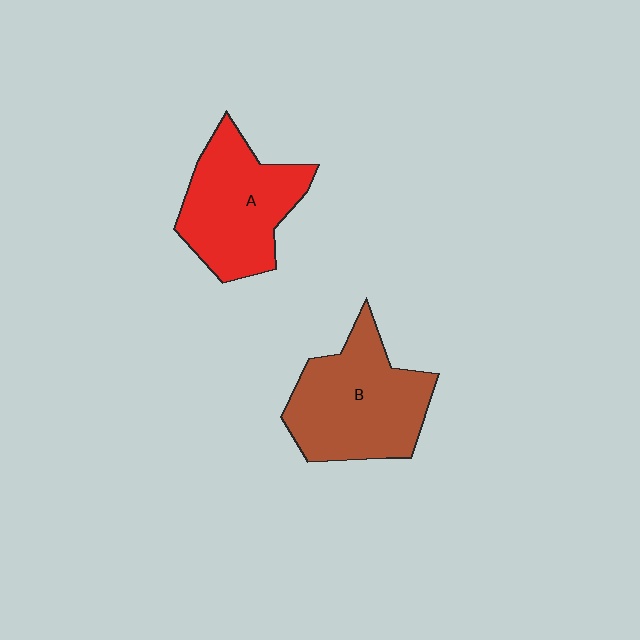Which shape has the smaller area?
Shape A (red).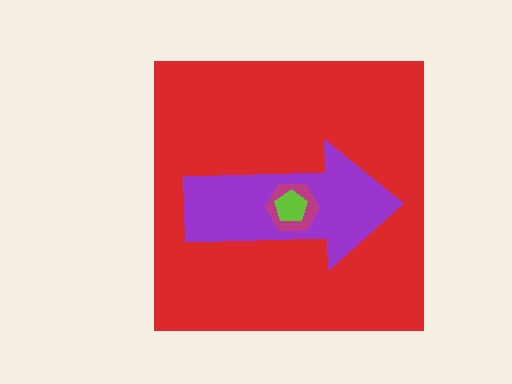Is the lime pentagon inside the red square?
Yes.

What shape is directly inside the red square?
The purple arrow.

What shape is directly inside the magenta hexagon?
The lime pentagon.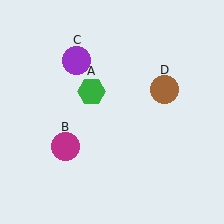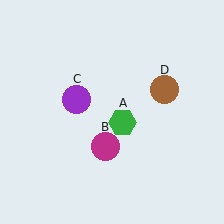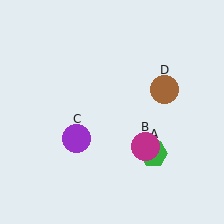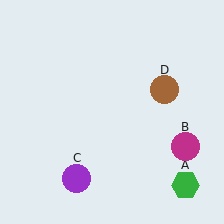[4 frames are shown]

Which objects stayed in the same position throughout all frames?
Brown circle (object D) remained stationary.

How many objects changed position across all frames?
3 objects changed position: green hexagon (object A), magenta circle (object B), purple circle (object C).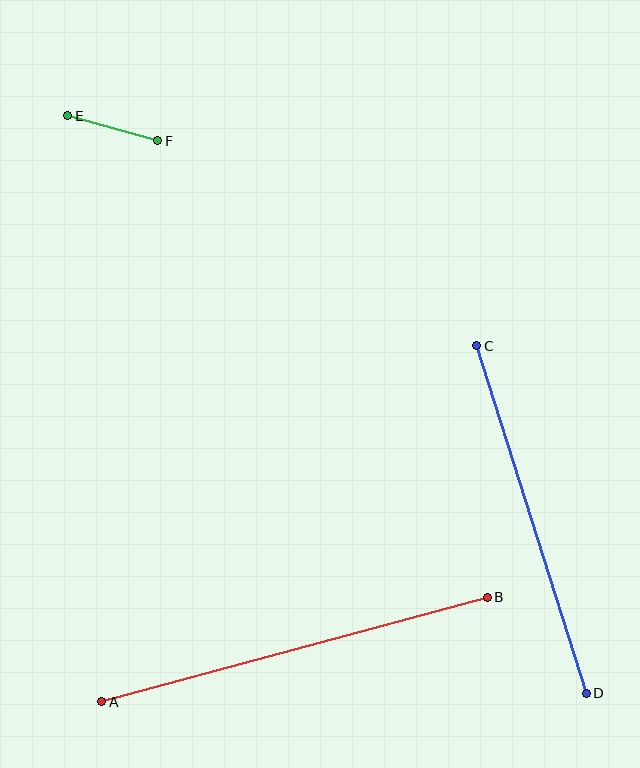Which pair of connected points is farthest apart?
Points A and B are farthest apart.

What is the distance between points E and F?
The distance is approximately 93 pixels.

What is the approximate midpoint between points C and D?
The midpoint is at approximately (532, 519) pixels.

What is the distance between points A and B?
The distance is approximately 400 pixels.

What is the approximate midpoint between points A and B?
The midpoint is at approximately (294, 649) pixels.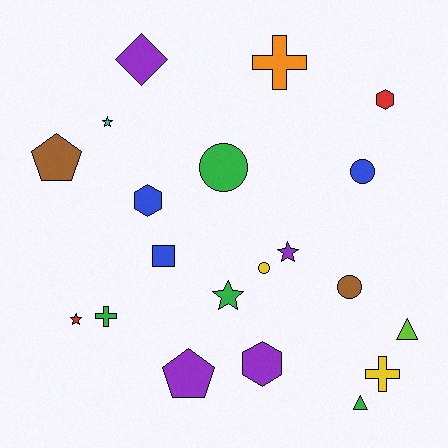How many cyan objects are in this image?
There is 1 cyan object.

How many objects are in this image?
There are 20 objects.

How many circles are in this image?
There are 4 circles.